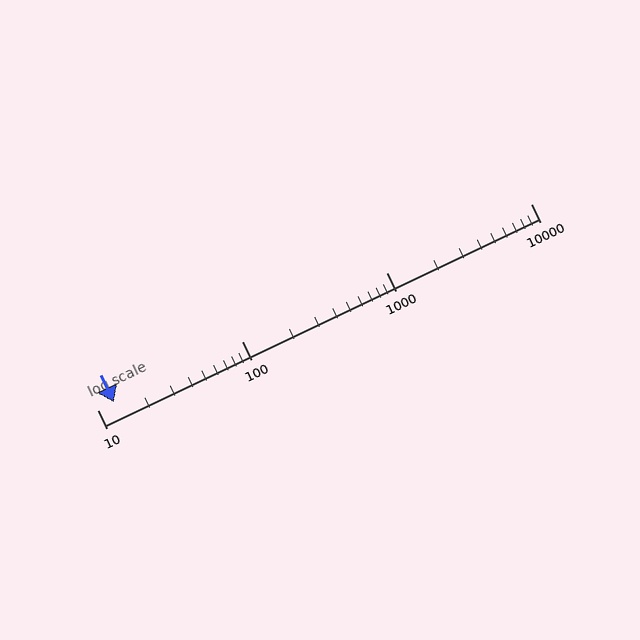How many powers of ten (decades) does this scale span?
The scale spans 3 decades, from 10 to 10000.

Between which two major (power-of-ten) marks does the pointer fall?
The pointer is between 10 and 100.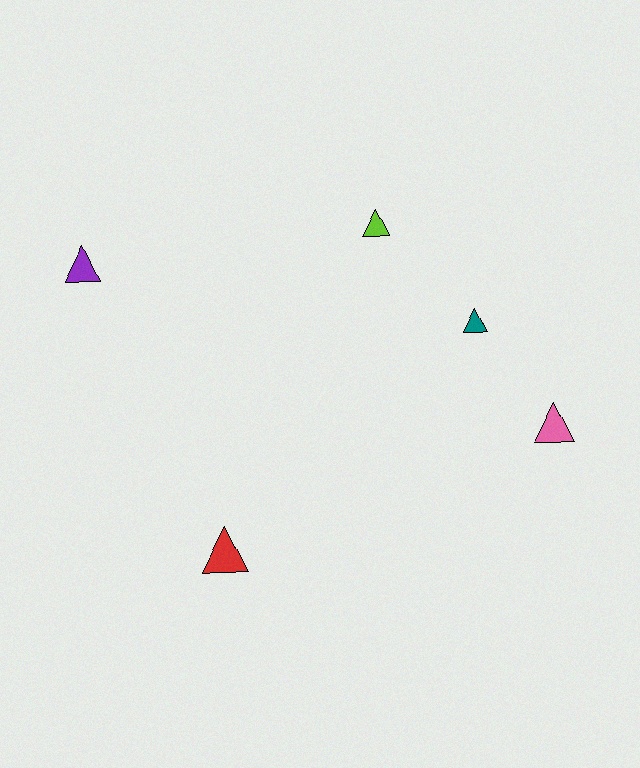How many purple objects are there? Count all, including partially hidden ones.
There is 1 purple object.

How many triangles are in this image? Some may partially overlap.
There are 5 triangles.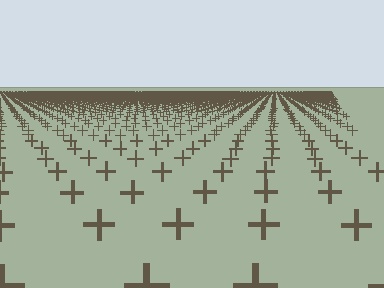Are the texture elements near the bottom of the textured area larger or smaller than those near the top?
Larger. Near the bottom, elements are closer to the viewer and appear at a bigger on-screen size.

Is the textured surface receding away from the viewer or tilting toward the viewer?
The surface is receding away from the viewer. Texture elements get smaller and denser toward the top.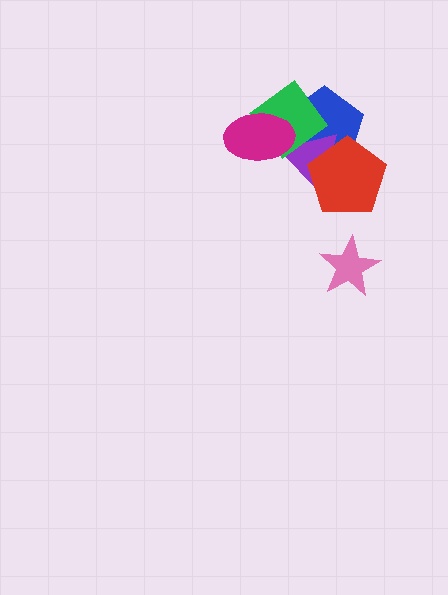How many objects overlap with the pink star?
0 objects overlap with the pink star.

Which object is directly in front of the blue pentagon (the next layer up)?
The purple triangle is directly in front of the blue pentagon.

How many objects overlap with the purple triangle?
4 objects overlap with the purple triangle.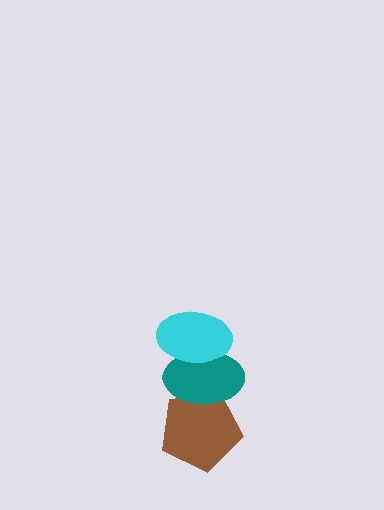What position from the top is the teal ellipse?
The teal ellipse is 2nd from the top.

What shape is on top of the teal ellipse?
The cyan ellipse is on top of the teal ellipse.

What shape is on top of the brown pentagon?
The teal ellipse is on top of the brown pentagon.